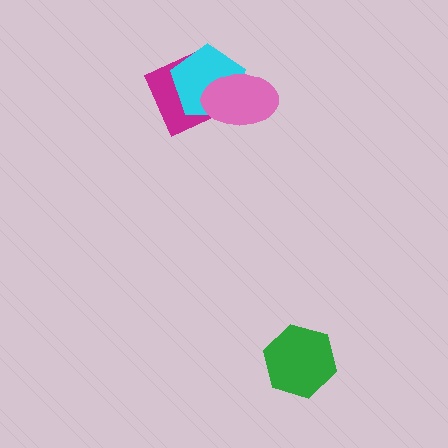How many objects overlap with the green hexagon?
0 objects overlap with the green hexagon.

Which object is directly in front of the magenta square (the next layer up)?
The cyan pentagon is directly in front of the magenta square.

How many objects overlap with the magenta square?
2 objects overlap with the magenta square.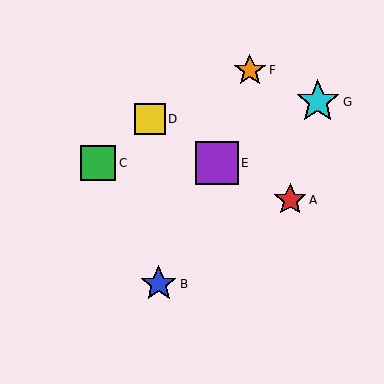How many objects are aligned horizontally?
2 objects (C, E) are aligned horizontally.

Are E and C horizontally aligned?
Yes, both are at y≈163.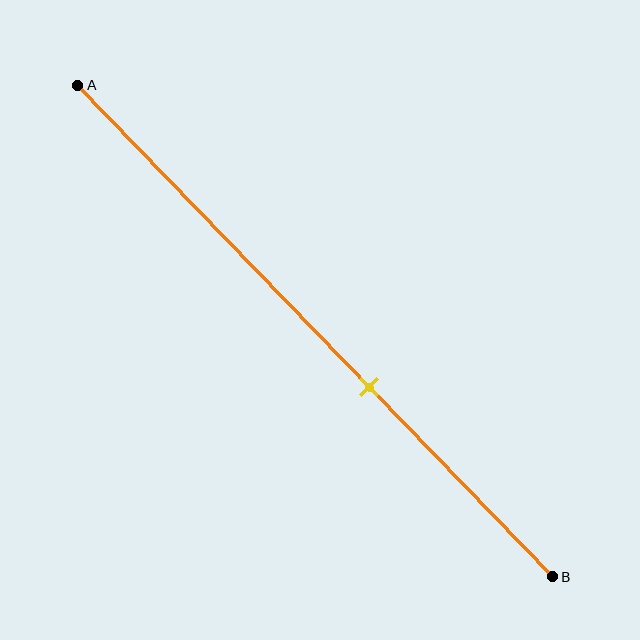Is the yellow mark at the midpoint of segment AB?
No, the mark is at about 60% from A, not at the 50% midpoint.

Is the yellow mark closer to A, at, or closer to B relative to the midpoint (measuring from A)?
The yellow mark is closer to point B than the midpoint of segment AB.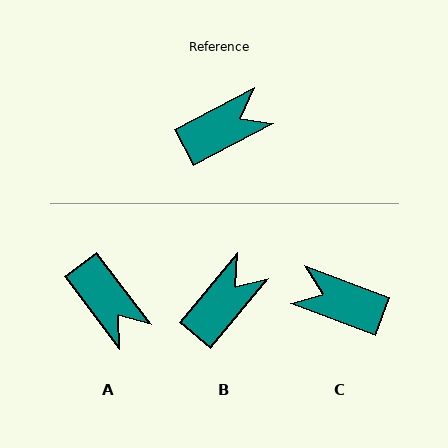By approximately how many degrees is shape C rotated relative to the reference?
Approximately 132 degrees counter-clockwise.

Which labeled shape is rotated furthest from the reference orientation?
C, about 132 degrees away.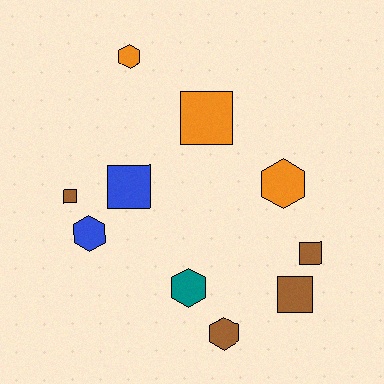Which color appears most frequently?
Brown, with 4 objects.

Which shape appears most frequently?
Square, with 5 objects.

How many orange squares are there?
There is 1 orange square.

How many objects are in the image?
There are 10 objects.